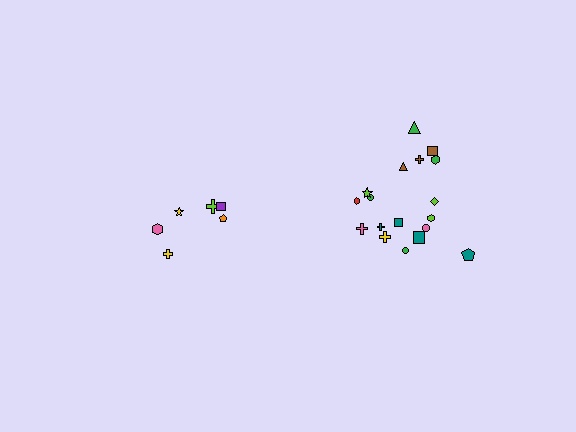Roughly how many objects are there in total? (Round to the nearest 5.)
Roughly 25 objects in total.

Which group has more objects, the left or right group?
The right group.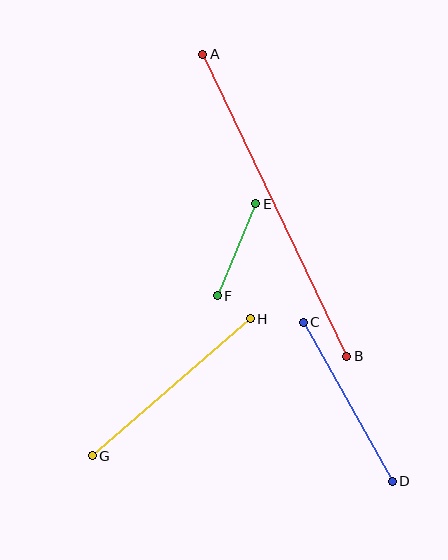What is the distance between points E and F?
The distance is approximately 100 pixels.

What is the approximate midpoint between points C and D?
The midpoint is at approximately (348, 402) pixels.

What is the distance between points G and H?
The distance is approximately 209 pixels.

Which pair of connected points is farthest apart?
Points A and B are farthest apart.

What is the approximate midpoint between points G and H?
The midpoint is at approximately (171, 387) pixels.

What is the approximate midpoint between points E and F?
The midpoint is at approximately (237, 250) pixels.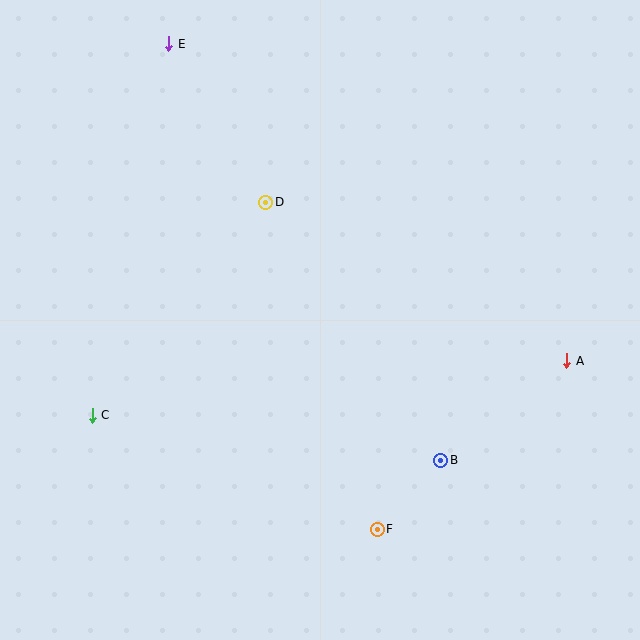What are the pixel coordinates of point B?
Point B is at (441, 460).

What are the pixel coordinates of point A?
Point A is at (567, 361).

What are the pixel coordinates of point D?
Point D is at (266, 202).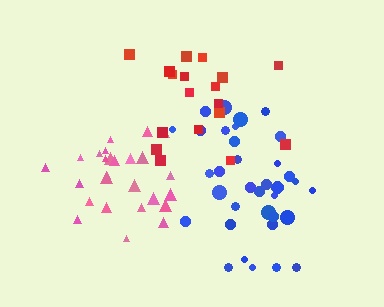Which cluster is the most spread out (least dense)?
Red.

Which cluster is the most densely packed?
Pink.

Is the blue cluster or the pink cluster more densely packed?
Pink.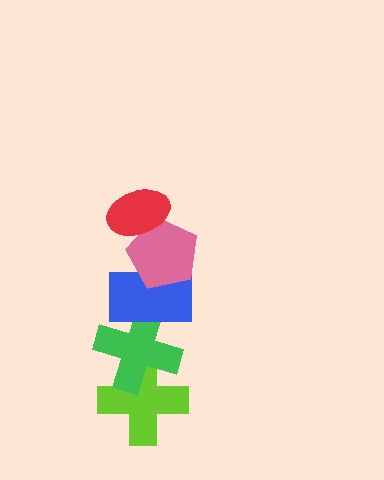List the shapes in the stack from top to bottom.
From top to bottom: the red ellipse, the pink pentagon, the blue rectangle, the green cross, the lime cross.